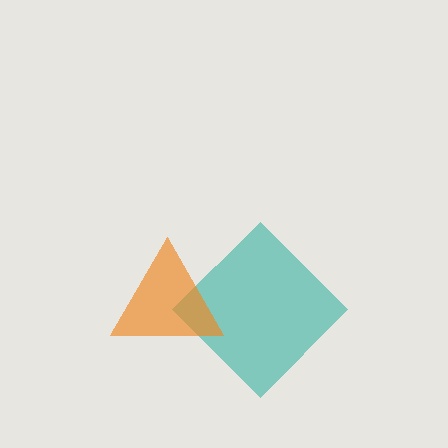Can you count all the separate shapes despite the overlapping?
Yes, there are 2 separate shapes.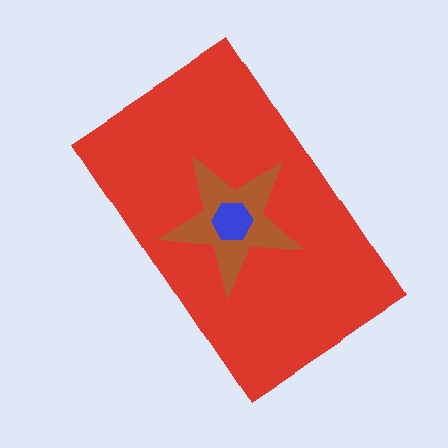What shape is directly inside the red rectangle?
The brown star.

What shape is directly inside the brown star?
The blue hexagon.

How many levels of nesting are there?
3.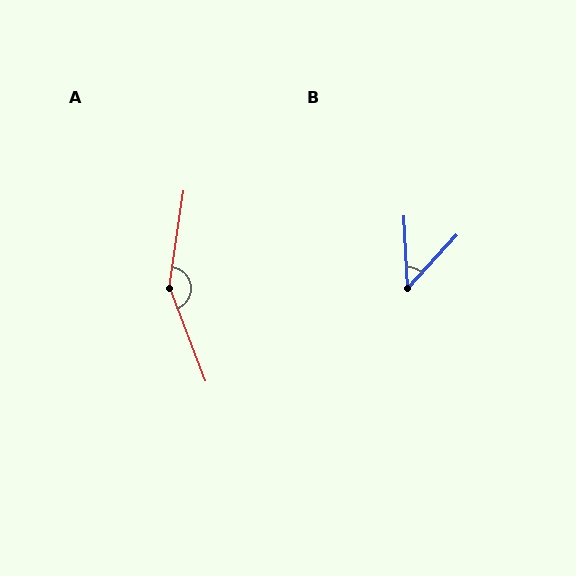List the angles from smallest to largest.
B (46°), A (151°).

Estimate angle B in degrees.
Approximately 46 degrees.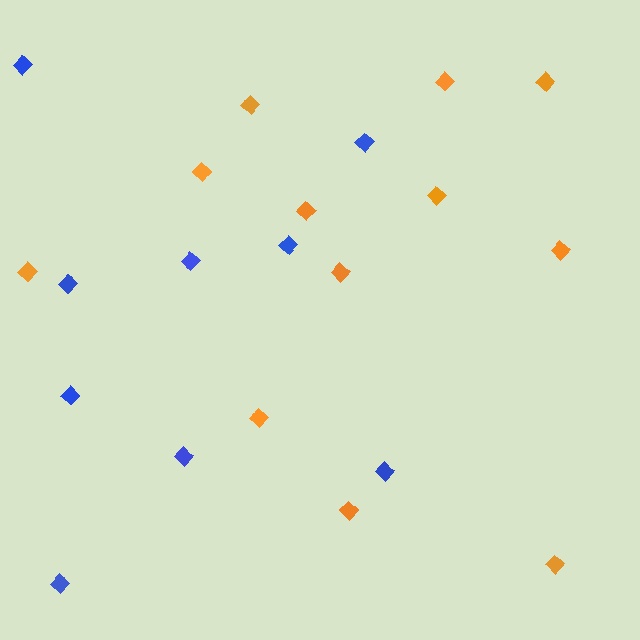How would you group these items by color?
There are 2 groups: one group of blue diamonds (9) and one group of orange diamonds (12).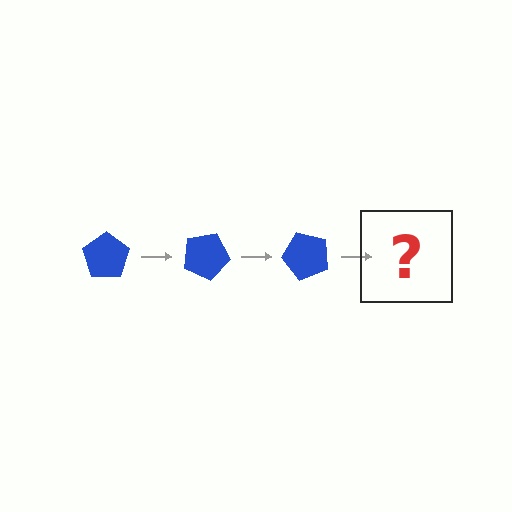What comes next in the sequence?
The next element should be a blue pentagon rotated 75 degrees.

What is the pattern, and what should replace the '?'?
The pattern is that the pentagon rotates 25 degrees each step. The '?' should be a blue pentagon rotated 75 degrees.